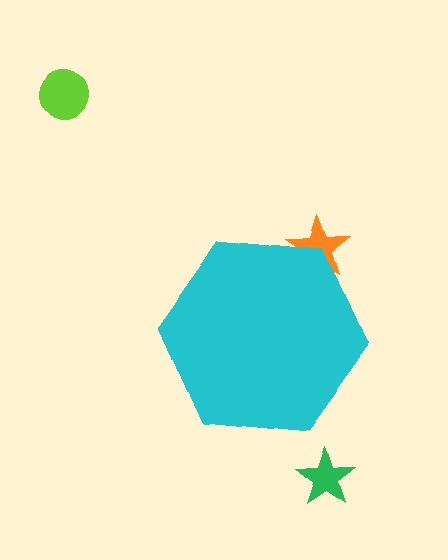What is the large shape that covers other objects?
A cyan hexagon.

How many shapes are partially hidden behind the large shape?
1 shape is partially hidden.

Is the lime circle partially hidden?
No, the lime circle is fully visible.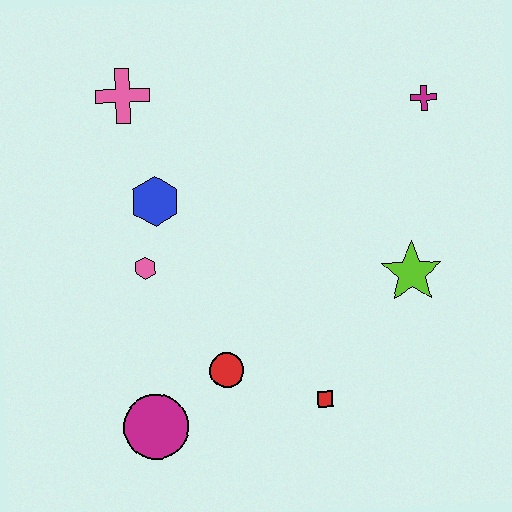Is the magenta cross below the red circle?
No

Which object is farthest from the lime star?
The pink cross is farthest from the lime star.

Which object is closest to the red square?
The red circle is closest to the red square.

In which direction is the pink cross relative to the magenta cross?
The pink cross is to the left of the magenta cross.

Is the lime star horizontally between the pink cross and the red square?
No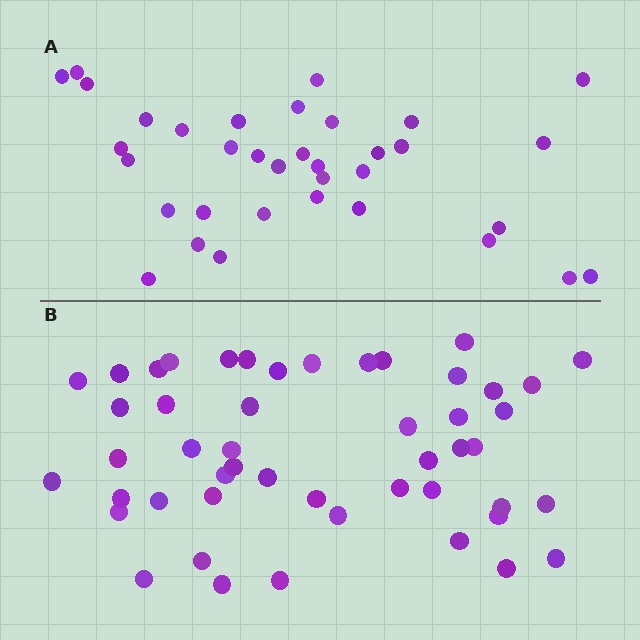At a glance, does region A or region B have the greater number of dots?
Region B (the bottom region) has more dots.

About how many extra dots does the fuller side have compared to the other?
Region B has approximately 15 more dots than region A.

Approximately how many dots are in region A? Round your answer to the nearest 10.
About 40 dots. (The exact count is 35, which rounds to 40.)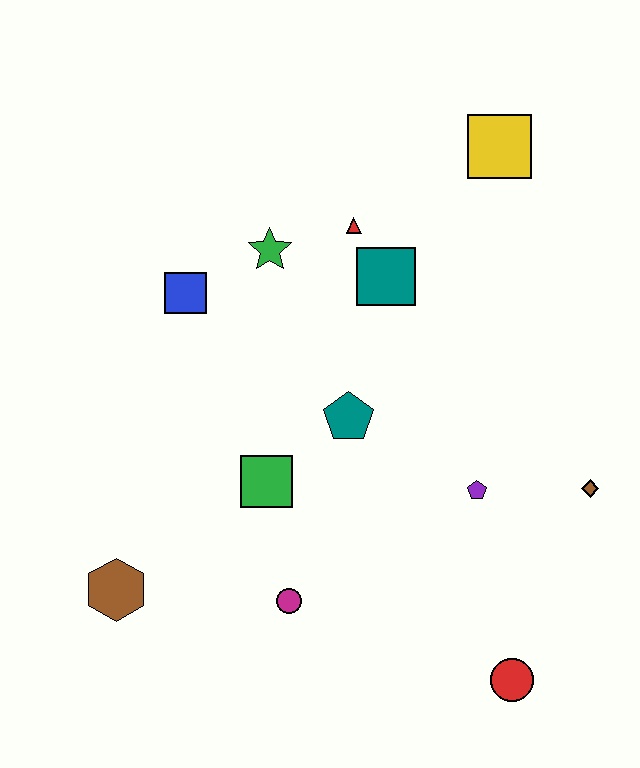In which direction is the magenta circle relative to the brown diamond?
The magenta circle is to the left of the brown diamond.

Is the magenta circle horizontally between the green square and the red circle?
Yes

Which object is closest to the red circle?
The purple pentagon is closest to the red circle.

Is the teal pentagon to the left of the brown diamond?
Yes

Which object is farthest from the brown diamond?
The brown hexagon is farthest from the brown diamond.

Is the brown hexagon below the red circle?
No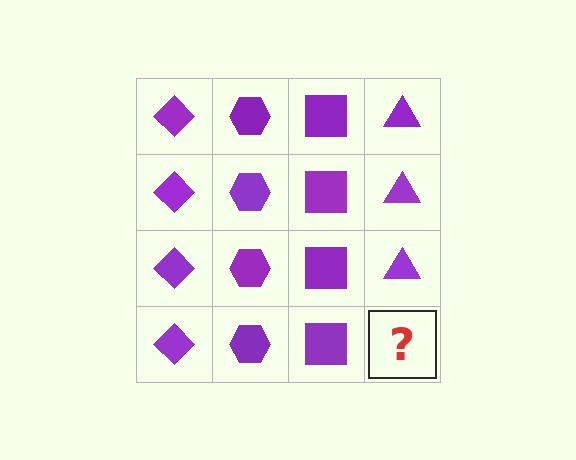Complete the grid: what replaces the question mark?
The question mark should be replaced with a purple triangle.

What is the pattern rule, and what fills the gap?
The rule is that each column has a consistent shape. The gap should be filled with a purple triangle.